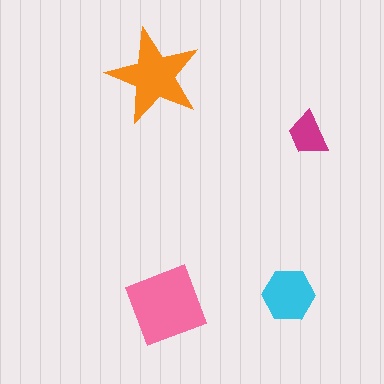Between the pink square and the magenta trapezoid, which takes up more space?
The pink square.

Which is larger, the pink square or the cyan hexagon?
The pink square.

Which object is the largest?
The pink square.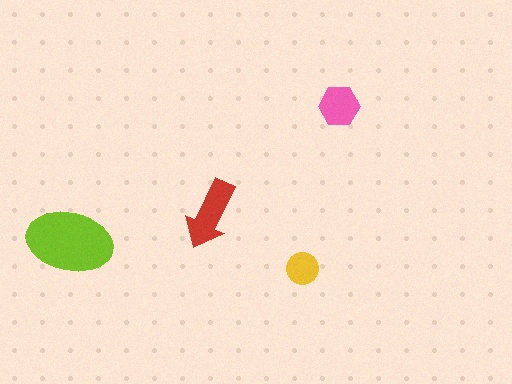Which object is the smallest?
The yellow circle.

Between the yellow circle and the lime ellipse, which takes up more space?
The lime ellipse.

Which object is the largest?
The lime ellipse.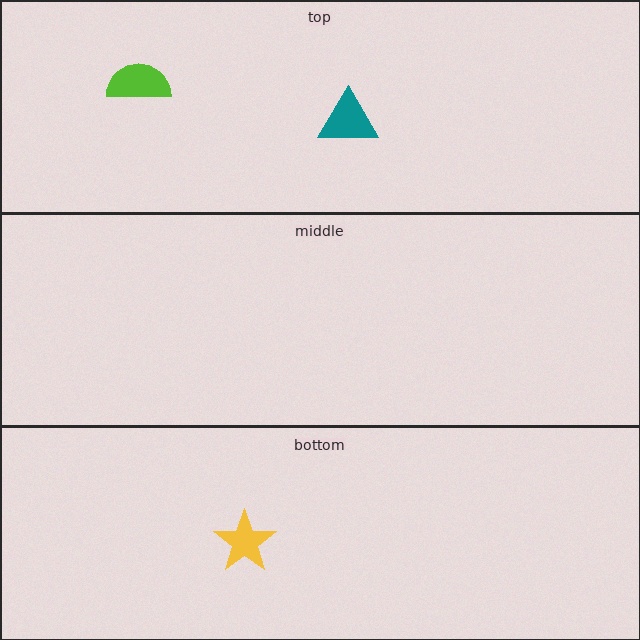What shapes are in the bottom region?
The yellow star.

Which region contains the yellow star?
The bottom region.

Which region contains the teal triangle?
The top region.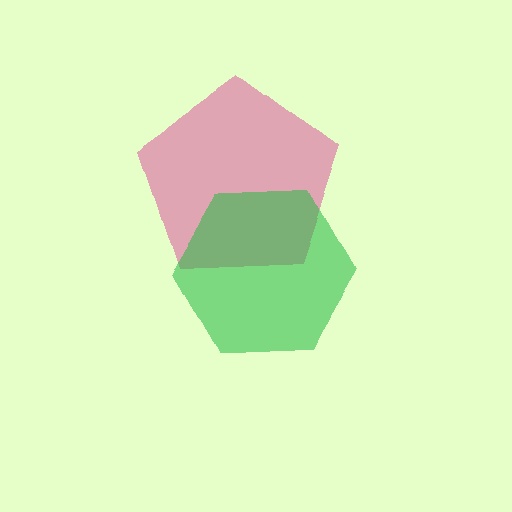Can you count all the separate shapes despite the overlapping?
Yes, there are 2 separate shapes.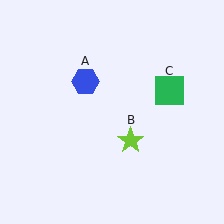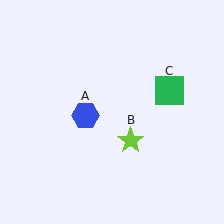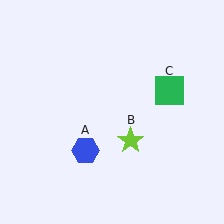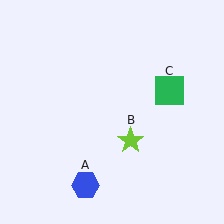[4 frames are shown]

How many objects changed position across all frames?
1 object changed position: blue hexagon (object A).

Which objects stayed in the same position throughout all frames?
Lime star (object B) and green square (object C) remained stationary.